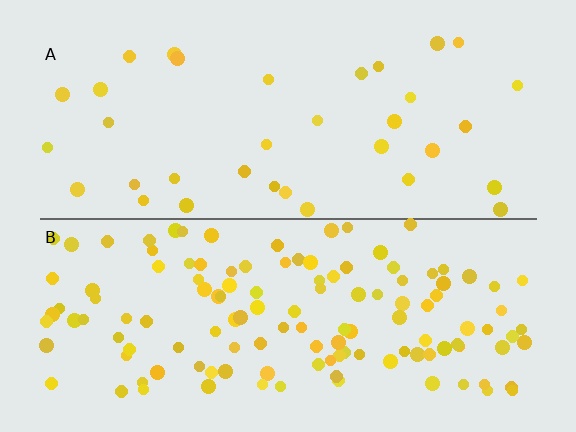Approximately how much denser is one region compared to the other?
Approximately 3.6× — region B over region A.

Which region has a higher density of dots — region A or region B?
B (the bottom).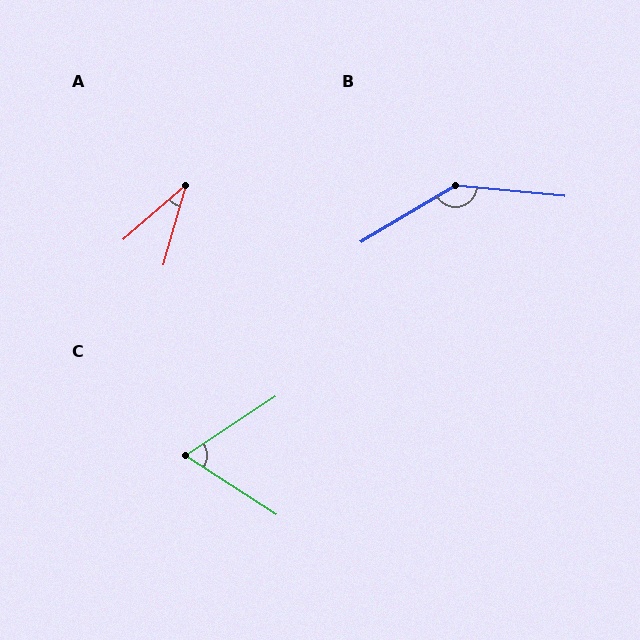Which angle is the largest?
B, at approximately 143 degrees.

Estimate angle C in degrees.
Approximately 66 degrees.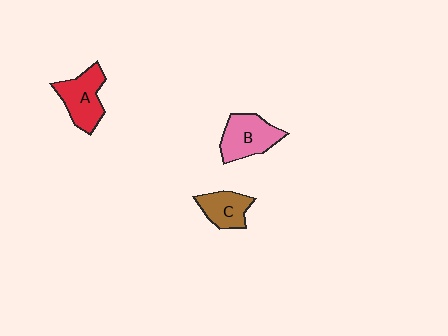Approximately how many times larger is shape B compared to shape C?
Approximately 1.3 times.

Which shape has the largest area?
Shape B (pink).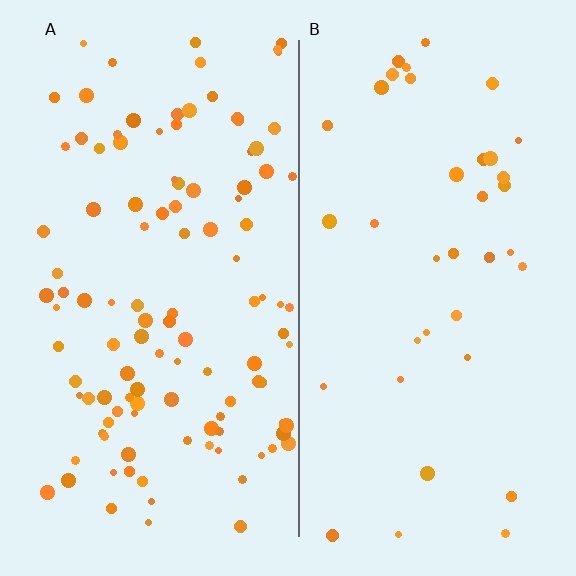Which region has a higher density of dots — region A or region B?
A (the left).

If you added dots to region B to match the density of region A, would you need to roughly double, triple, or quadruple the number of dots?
Approximately triple.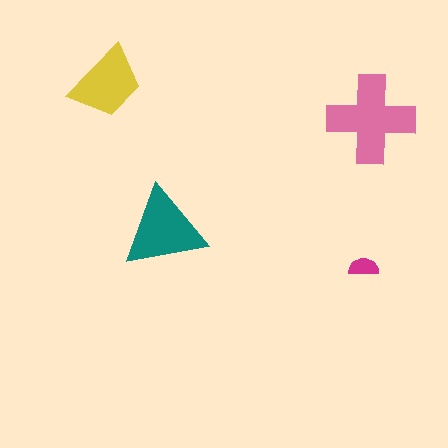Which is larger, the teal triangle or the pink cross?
The pink cross.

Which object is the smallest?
The magenta semicircle.